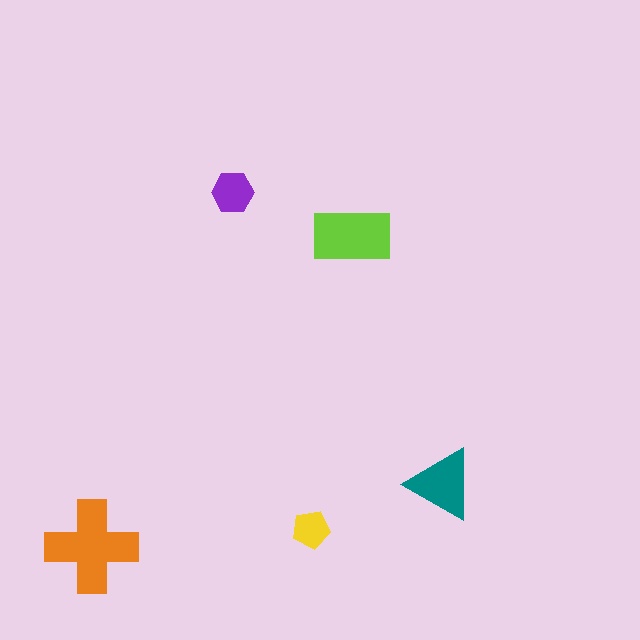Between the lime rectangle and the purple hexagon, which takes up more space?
The lime rectangle.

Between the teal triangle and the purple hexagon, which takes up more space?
The teal triangle.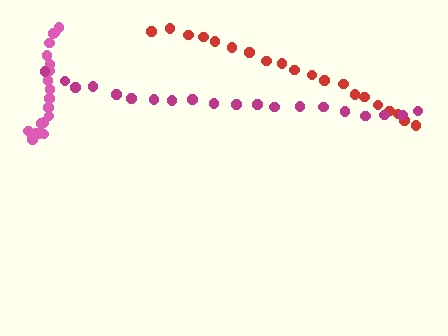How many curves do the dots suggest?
There are 3 distinct paths.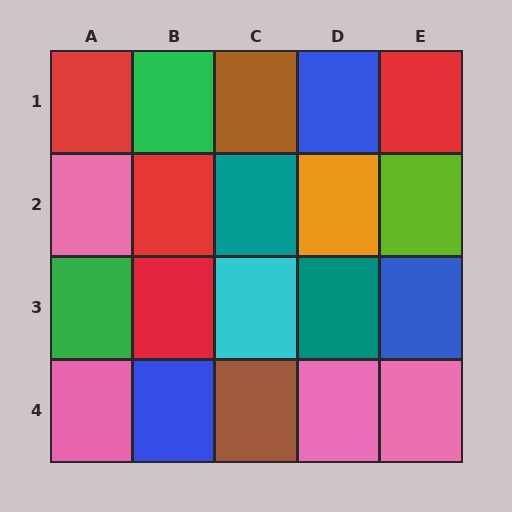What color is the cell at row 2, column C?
Teal.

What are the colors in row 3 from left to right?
Green, red, cyan, teal, blue.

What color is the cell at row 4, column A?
Pink.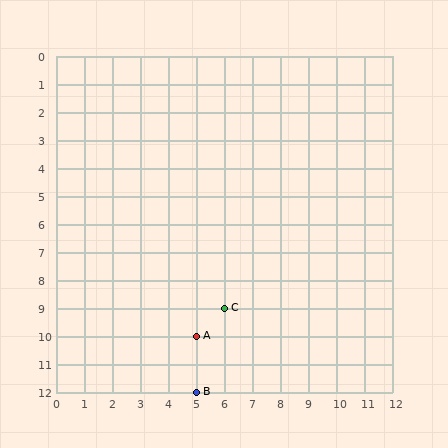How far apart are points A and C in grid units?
Points A and C are 1 column and 1 row apart (about 1.4 grid units diagonally).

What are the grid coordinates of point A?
Point A is at grid coordinates (5, 10).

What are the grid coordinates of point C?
Point C is at grid coordinates (6, 9).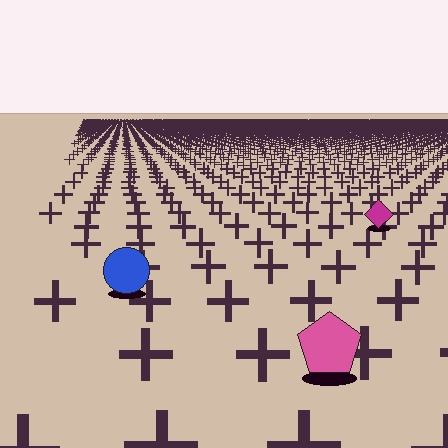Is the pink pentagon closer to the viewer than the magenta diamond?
Yes. The pink pentagon is closer — you can tell from the texture gradient: the ground texture is coarser near it.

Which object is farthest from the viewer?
The magenta diamond is farthest from the viewer. It appears smaller and the ground texture around it is denser.